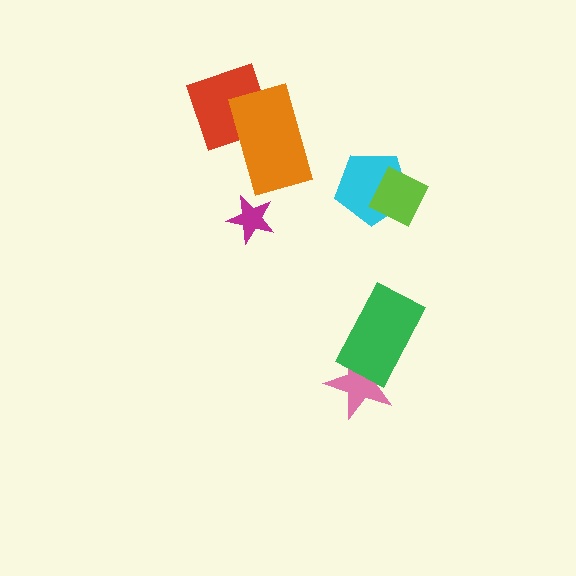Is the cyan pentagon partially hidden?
Yes, it is partially covered by another shape.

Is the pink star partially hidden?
Yes, it is partially covered by another shape.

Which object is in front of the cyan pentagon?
The lime diamond is in front of the cyan pentagon.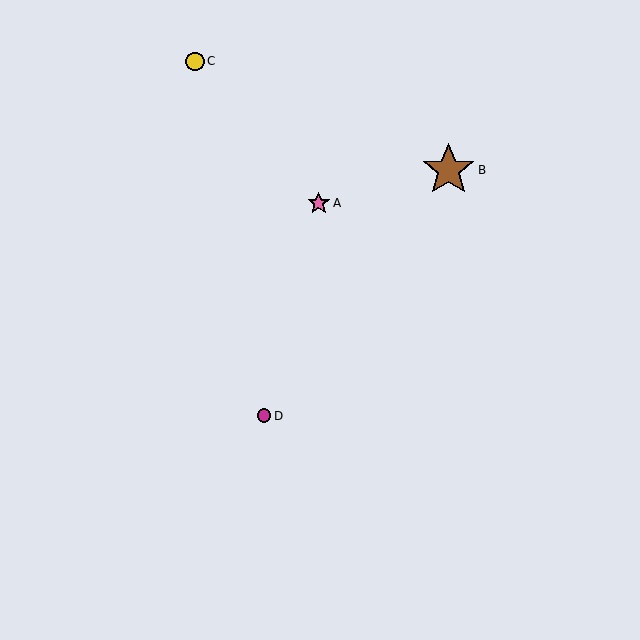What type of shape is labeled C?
Shape C is a yellow circle.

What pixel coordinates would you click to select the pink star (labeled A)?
Click at (319, 203) to select the pink star A.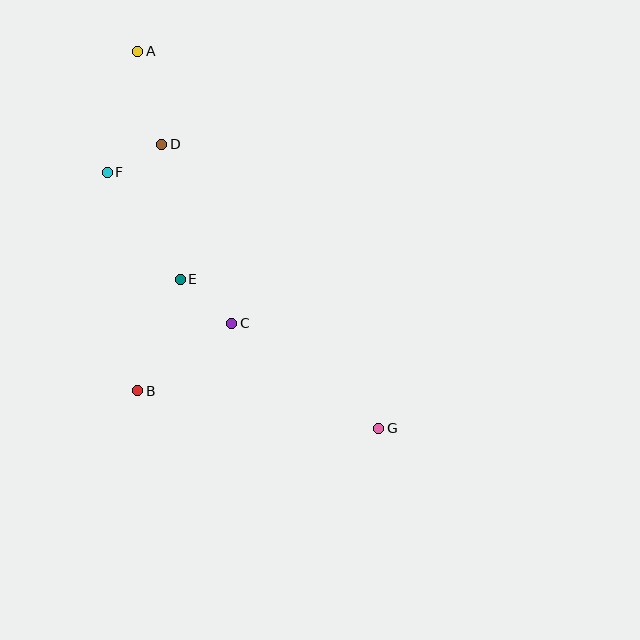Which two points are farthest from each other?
Points A and G are farthest from each other.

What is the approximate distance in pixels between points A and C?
The distance between A and C is approximately 288 pixels.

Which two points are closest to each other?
Points D and F are closest to each other.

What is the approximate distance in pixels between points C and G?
The distance between C and G is approximately 180 pixels.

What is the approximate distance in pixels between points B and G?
The distance between B and G is approximately 244 pixels.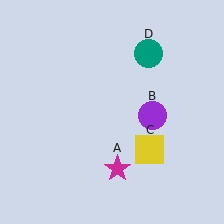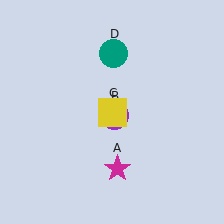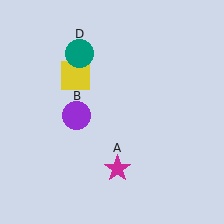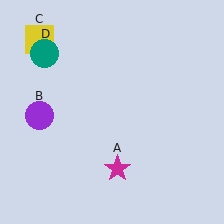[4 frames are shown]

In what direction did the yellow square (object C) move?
The yellow square (object C) moved up and to the left.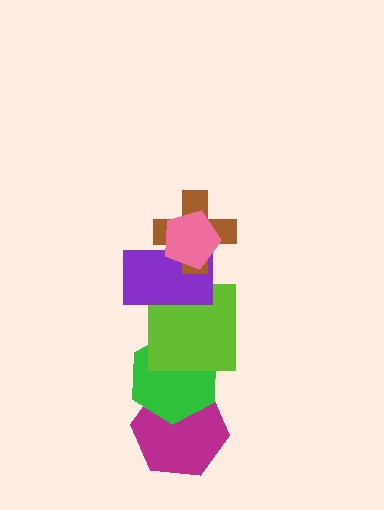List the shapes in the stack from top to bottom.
From top to bottom: the pink pentagon, the brown cross, the purple rectangle, the lime square, the green hexagon, the magenta hexagon.